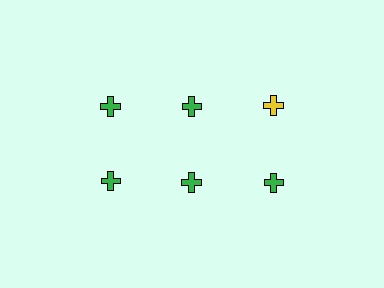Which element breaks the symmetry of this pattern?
The yellow cross in the top row, center column breaks the symmetry. All other shapes are green crosses.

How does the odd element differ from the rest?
It has a different color: yellow instead of green.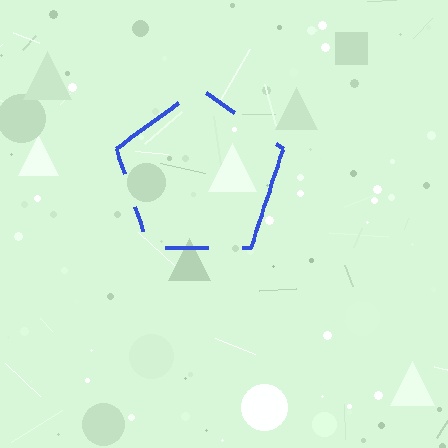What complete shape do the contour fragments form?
The contour fragments form a pentagon.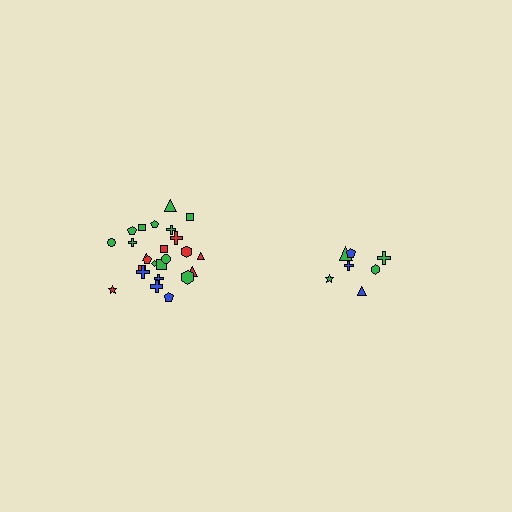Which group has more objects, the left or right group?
The left group.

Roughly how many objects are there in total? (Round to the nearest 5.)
Roughly 35 objects in total.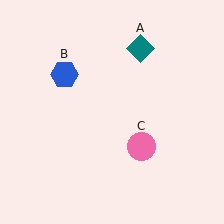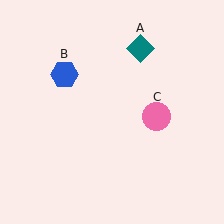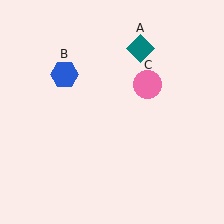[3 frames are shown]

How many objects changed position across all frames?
1 object changed position: pink circle (object C).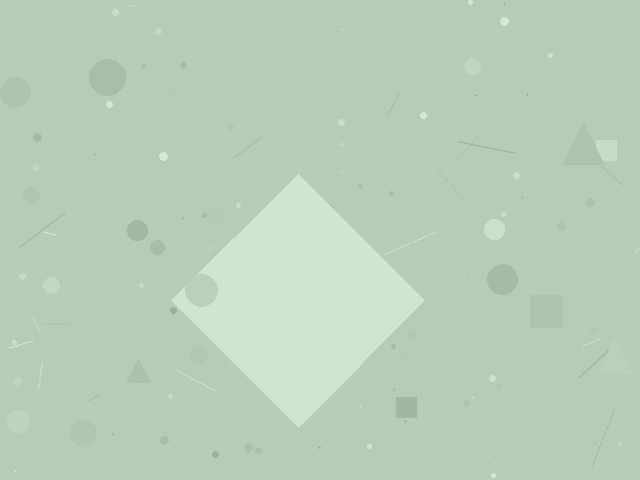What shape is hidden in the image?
A diamond is hidden in the image.